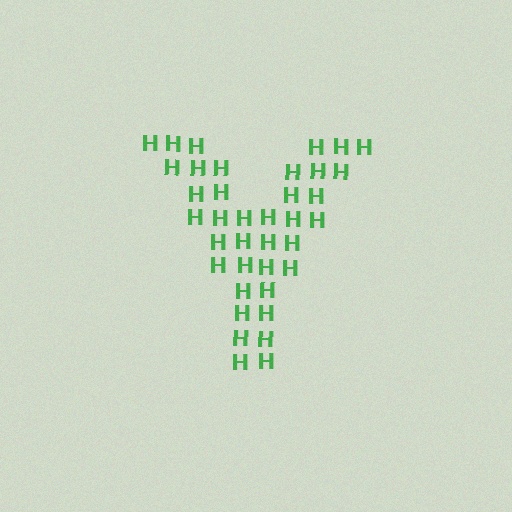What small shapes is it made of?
It is made of small letter H's.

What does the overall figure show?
The overall figure shows the letter Y.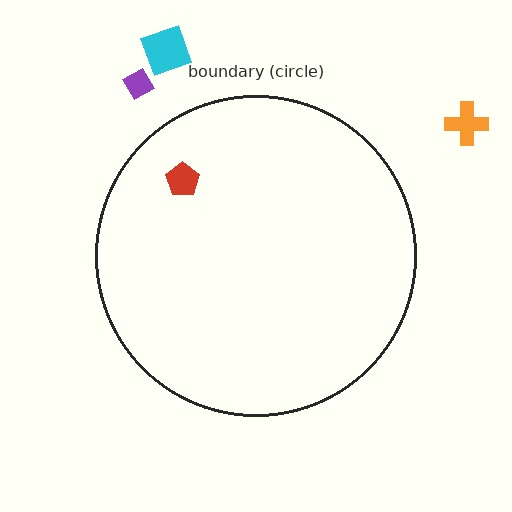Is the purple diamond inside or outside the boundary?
Outside.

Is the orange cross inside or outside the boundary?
Outside.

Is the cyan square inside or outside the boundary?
Outside.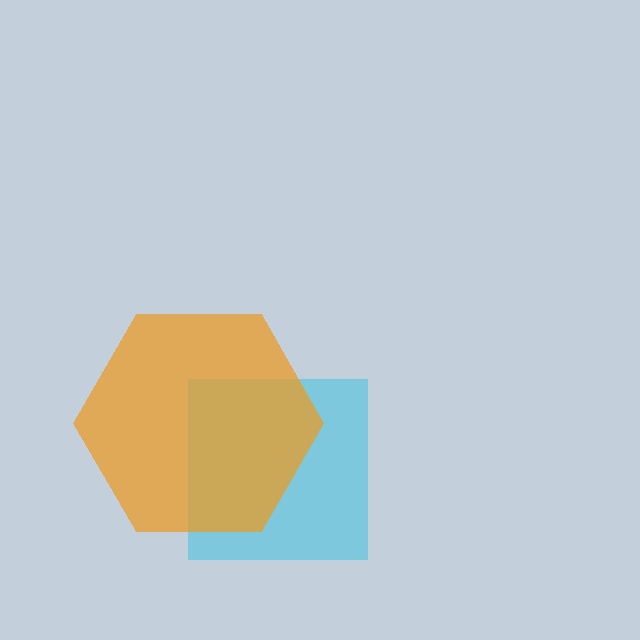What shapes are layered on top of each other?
The layered shapes are: a cyan square, an orange hexagon.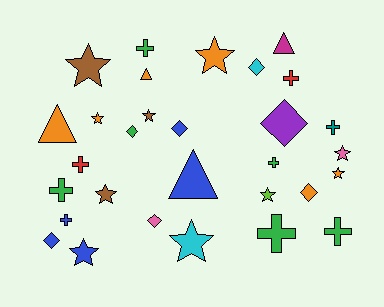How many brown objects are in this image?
There are 3 brown objects.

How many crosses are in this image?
There are 9 crosses.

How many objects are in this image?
There are 30 objects.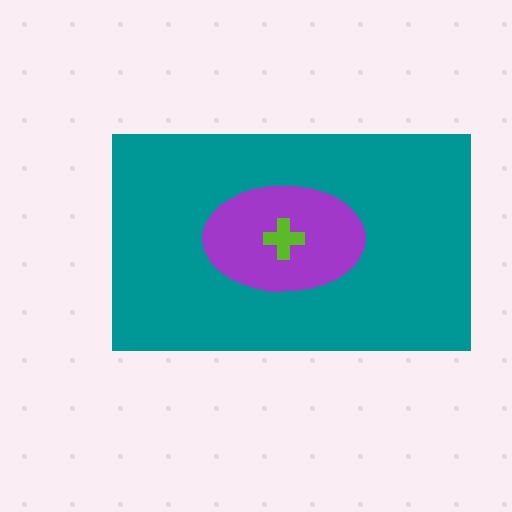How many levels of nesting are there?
3.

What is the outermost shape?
The teal rectangle.